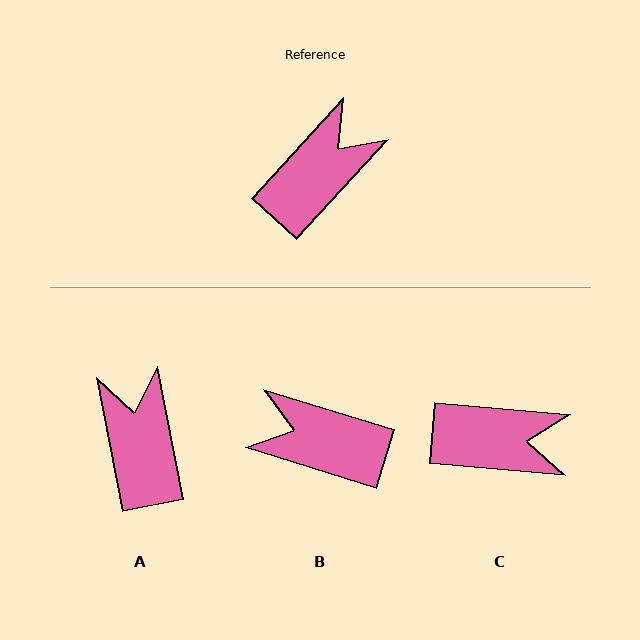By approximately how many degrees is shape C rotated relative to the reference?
Approximately 53 degrees clockwise.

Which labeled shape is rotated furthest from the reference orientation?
B, about 115 degrees away.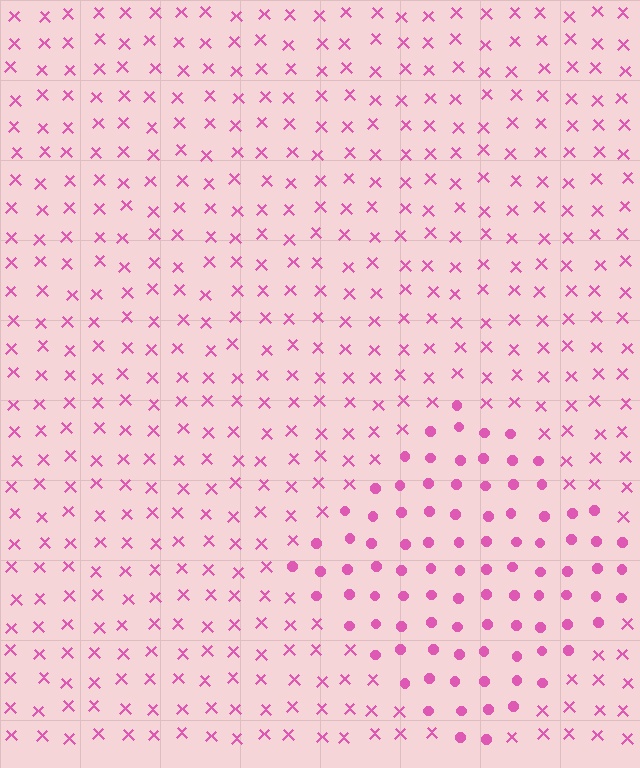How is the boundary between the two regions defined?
The boundary is defined by a change in element shape: circles inside vs. X marks outside. All elements share the same color and spacing.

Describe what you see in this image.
The image is filled with small pink elements arranged in a uniform grid. A diamond-shaped region contains circles, while the surrounding area contains X marks. The boundary is defined purely by the change in element shape.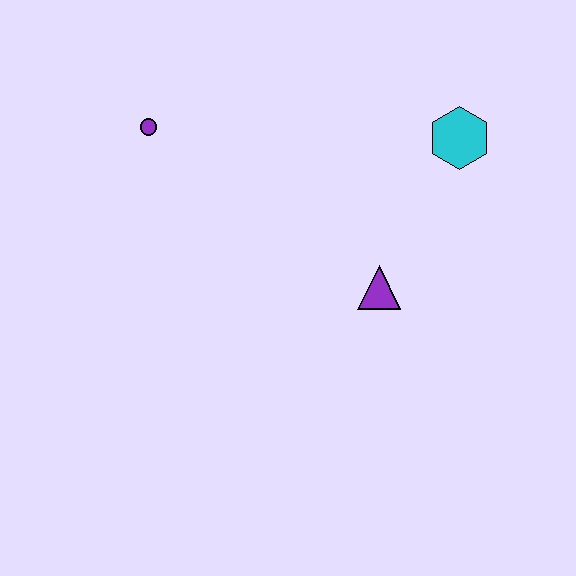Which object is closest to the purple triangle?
The cyan hexagon is closest to the purple triangle.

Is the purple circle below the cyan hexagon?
No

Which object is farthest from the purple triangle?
The purple circle is farthest from the purple triangle.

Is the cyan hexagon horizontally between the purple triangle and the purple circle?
No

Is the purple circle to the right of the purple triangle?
No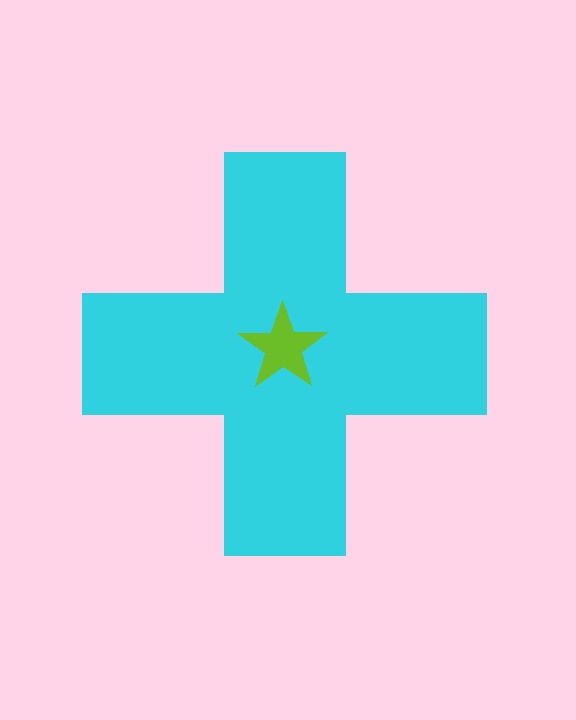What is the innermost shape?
The lime star.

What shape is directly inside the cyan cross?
The lime star.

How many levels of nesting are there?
2.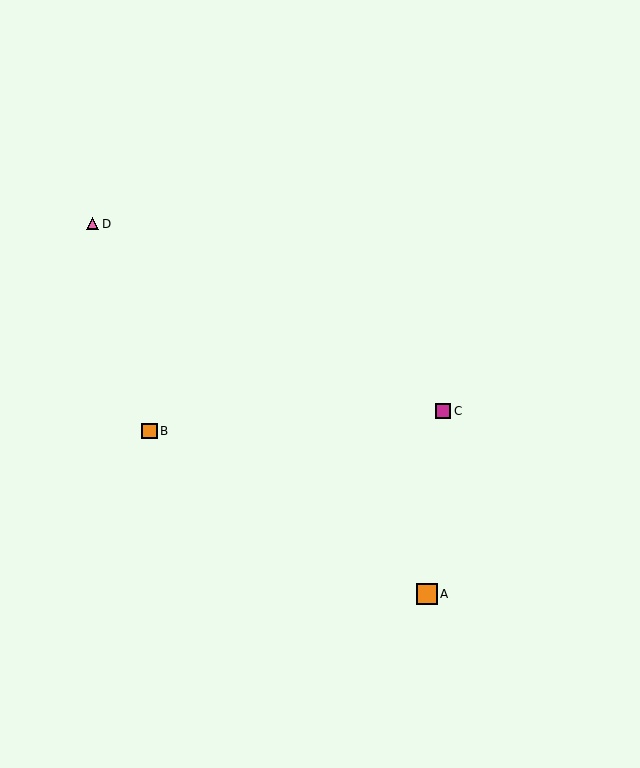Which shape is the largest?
The orange square (labeled A) is the largest.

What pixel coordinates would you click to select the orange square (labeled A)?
Click at (427, 594) to select the orange square A.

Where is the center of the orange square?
The center of the orange square is at (150, 431).